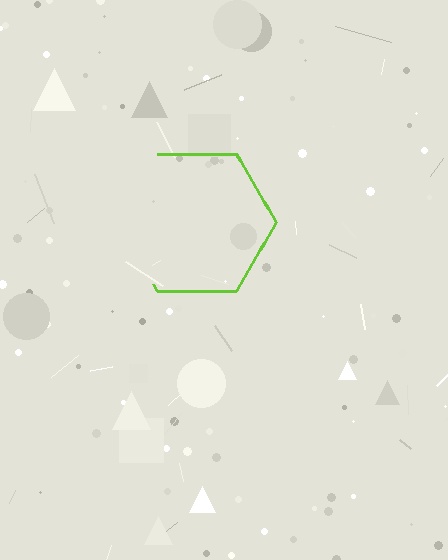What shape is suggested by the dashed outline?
The dashed outline suggests a hexagon.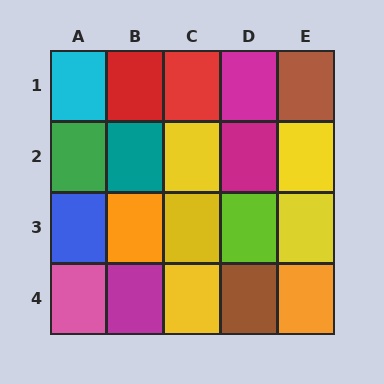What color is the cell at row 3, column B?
Orange.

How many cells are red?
2 cells are red.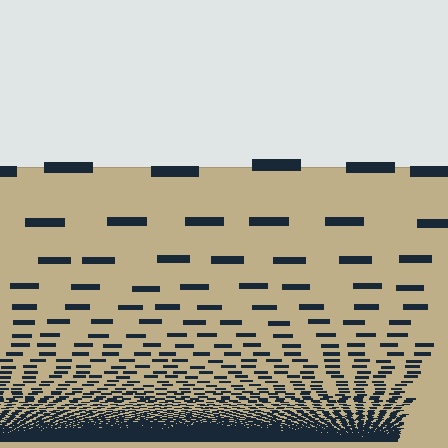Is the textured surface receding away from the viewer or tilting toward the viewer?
The surface appears to tilt toward the viewer. Texture elements get larger and sparser toward the top.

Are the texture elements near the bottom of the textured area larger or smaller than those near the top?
Smaller. The gradient is inverted — elements near the bottom are smaller and denser.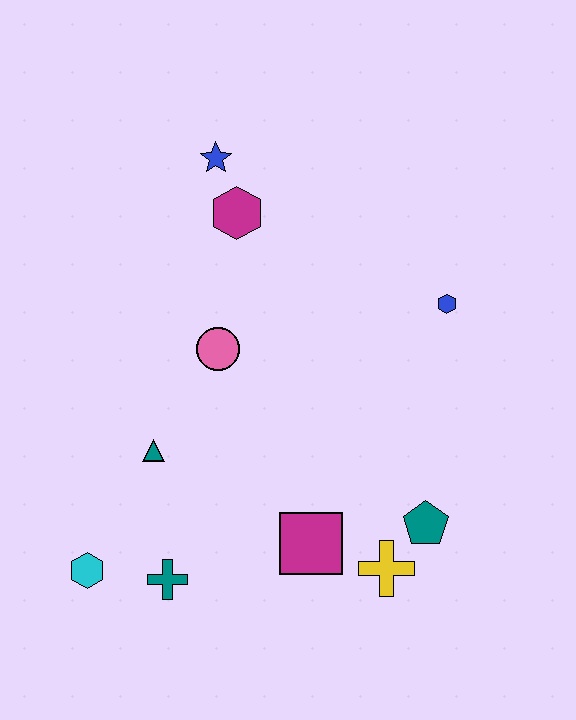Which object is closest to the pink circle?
The teal triangle is closest to the pink circle.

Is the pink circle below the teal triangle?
No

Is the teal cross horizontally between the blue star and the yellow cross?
No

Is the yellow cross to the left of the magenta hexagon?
No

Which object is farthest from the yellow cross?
The blue star is farthest from the yellow cross.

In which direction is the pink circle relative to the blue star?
The pink circle is below the blue star.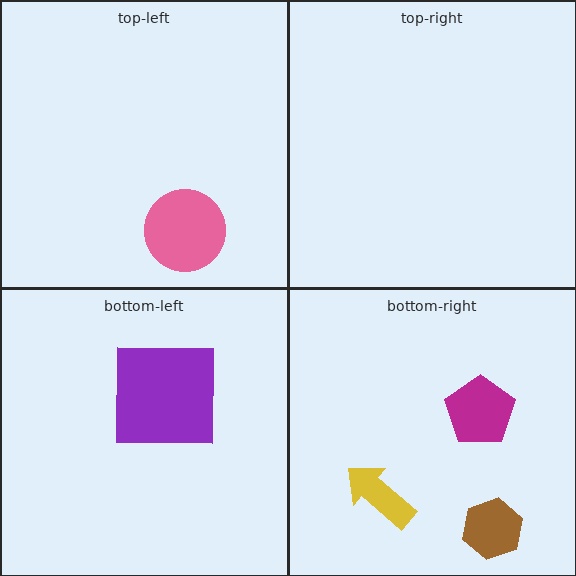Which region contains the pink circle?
The top-left region.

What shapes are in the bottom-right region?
The yellow arrow, the brown hexagon, the magenta pentagon.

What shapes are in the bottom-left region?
The purple square.